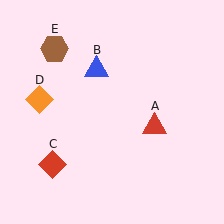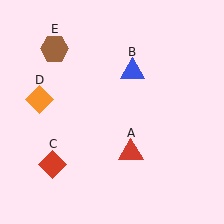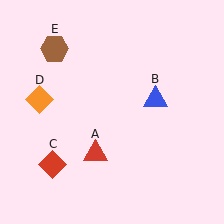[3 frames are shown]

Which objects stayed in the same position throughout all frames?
Red diamond (object C) and orange diamond (object D) and brown hexagon (object E) remained stationary.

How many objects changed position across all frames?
2 objects changed position: red triangle (object A), blue triangle (object B).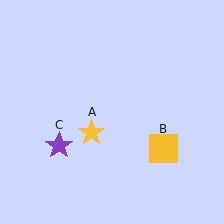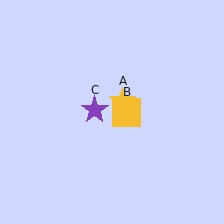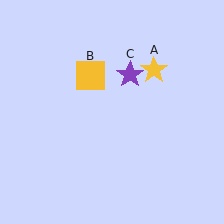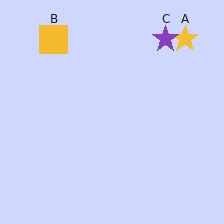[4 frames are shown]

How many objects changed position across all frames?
3 objects changed position: yellow star (object A), yellow square (object B), purple star (object C).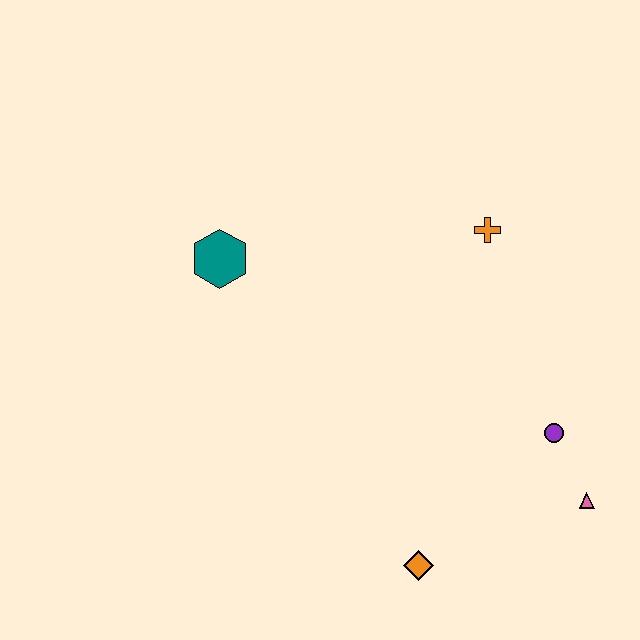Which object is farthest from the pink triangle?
The teal hexagon is farthest from the pink triangle.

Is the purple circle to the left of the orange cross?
No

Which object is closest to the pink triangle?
The purple circle is closest to the pink triangle.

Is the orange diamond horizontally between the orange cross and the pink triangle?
No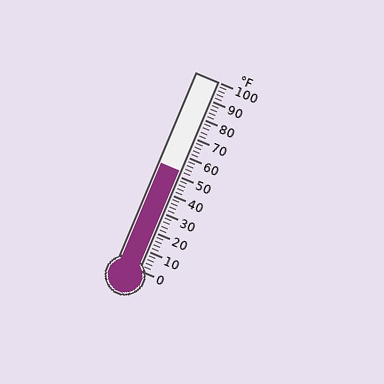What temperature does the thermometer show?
The thermometer shows approximately 52°F.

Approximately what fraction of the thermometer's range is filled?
The thermometer is filled to approximately 50% of its range.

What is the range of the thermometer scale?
The thermometer scale ranges from 0°F to 100°F.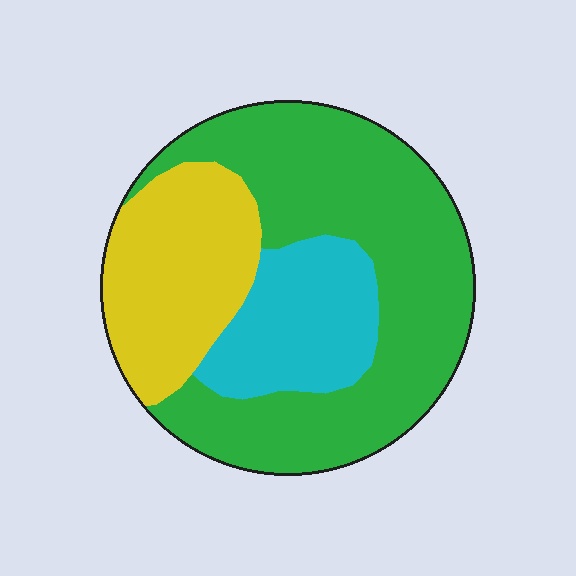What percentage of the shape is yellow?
Yellow covers about 25% of the shape.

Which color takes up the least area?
Cyan, at roughly 20%.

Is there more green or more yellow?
Green.